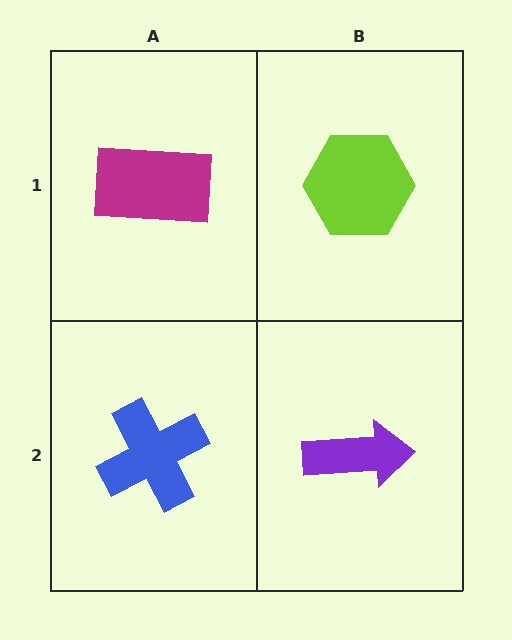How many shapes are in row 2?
2 shapes.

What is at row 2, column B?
A purple arrow.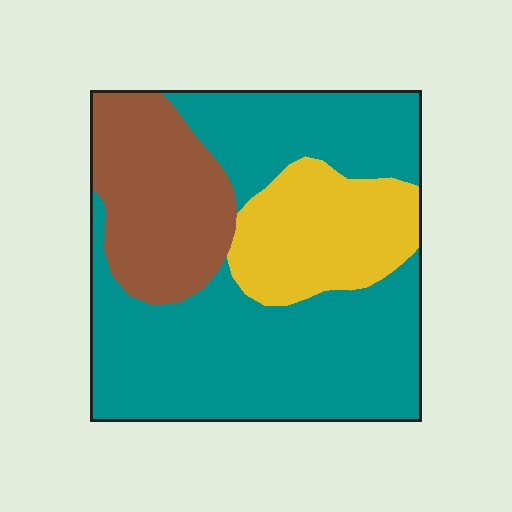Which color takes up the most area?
Teal, at roughly 60%.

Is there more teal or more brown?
Teal.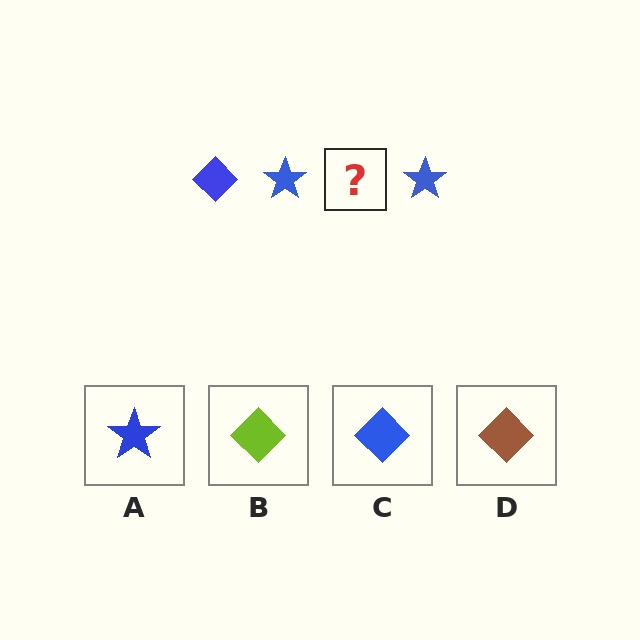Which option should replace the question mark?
Option C.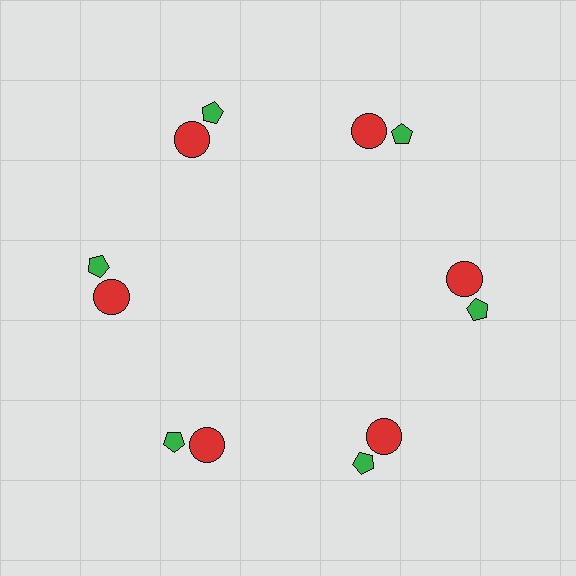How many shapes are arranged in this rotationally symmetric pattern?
There are 12 shapes, arranged in 6 groups of 2.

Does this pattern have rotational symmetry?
Yes, this pattern has 6-fold rotational symmetry. It looks the same after rotating 60 degrees around the center.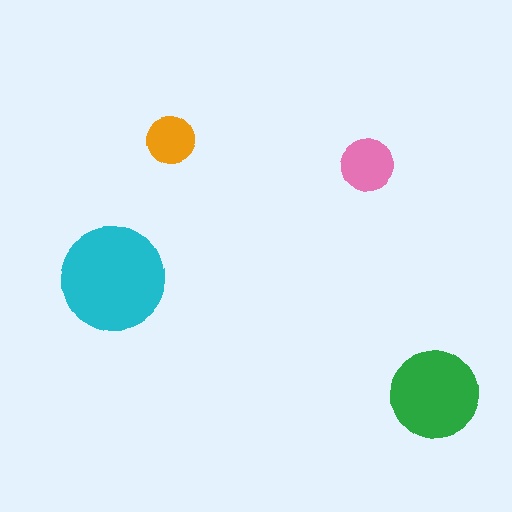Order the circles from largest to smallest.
the cyan one, the green one, the pink one, the orange one.